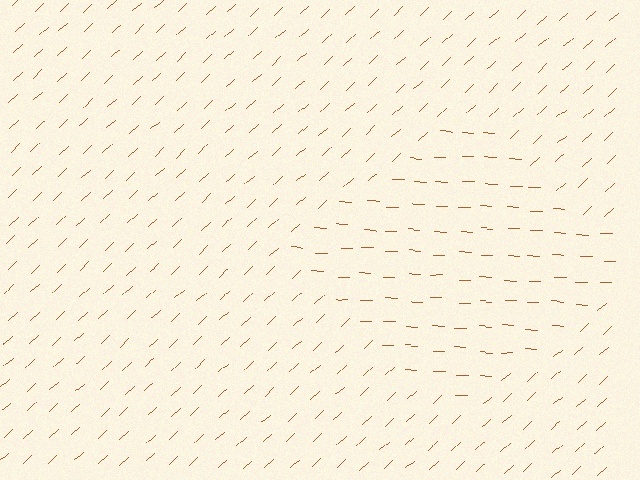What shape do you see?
I see a diamond.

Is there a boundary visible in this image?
Yes, there is a texture boundary formed by a change in line orientation.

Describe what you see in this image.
The image is filled with small brown line segments. A diamond region in the image has lines oriented differently from the surrounding lines, creating a visible texture boundary.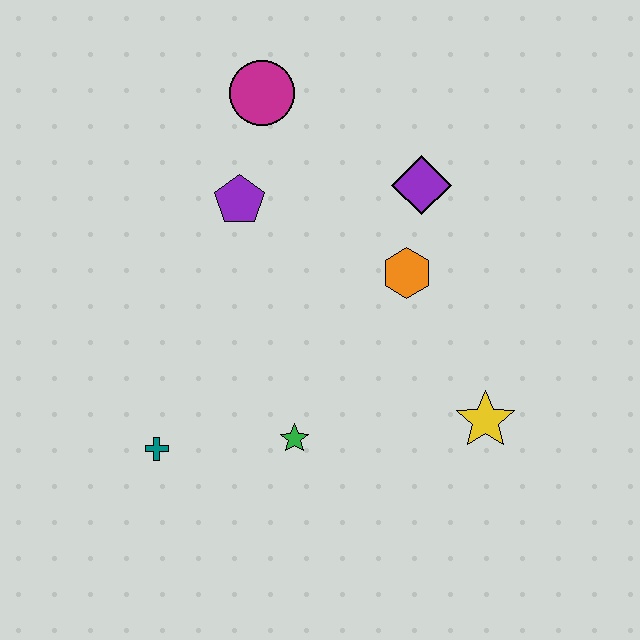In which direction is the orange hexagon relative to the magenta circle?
The orange hexagon is below the magenta circle.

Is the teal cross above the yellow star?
No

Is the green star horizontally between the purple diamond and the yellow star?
No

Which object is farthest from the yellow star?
The magenta circle is farthest from the yellow star.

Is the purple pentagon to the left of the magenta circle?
Yes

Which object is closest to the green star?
The teal cross is closest to the green star.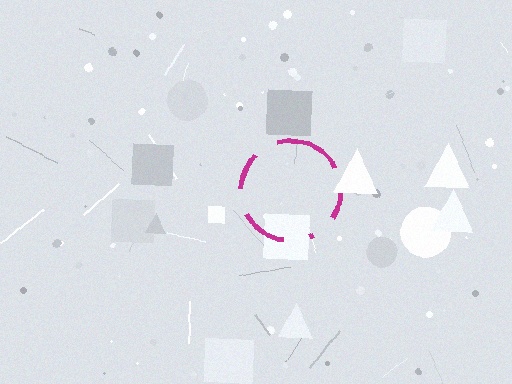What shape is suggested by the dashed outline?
The dashed outline suggests a circle.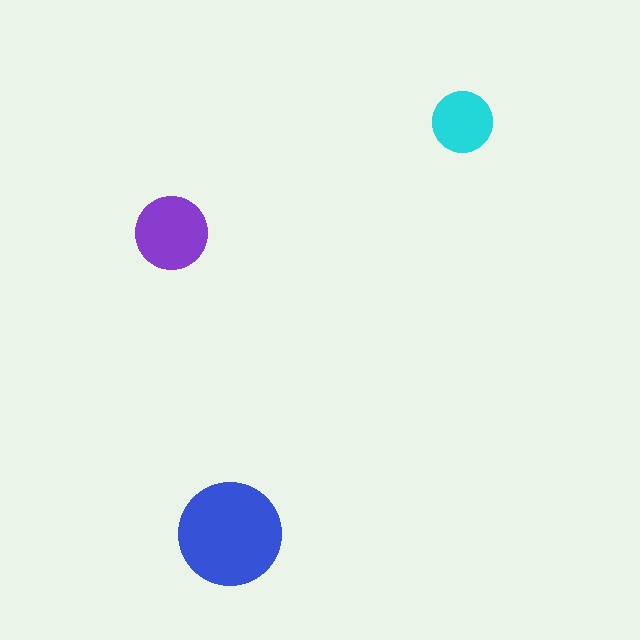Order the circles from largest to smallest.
the blue one, the purple one, the cyan one.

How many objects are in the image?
There are 3 objects in the image.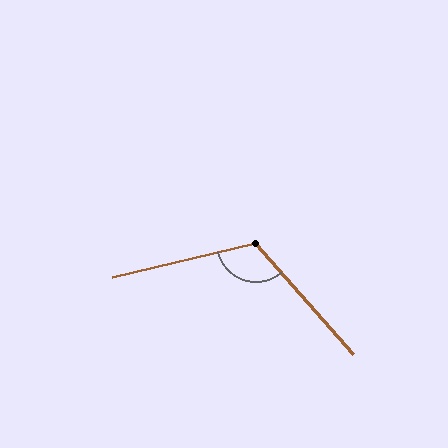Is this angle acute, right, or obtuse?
It is obtuse.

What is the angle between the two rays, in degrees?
Approximately 118 degrees.